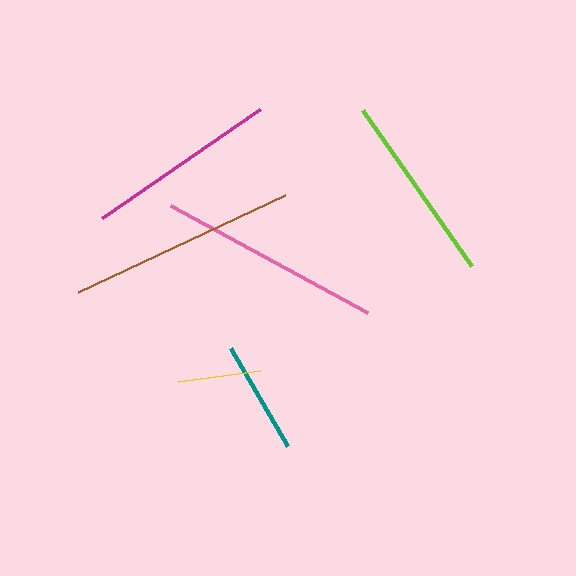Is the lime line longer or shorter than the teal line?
The lime line is longer than the teal line.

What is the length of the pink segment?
The pink segment is approximately 224 pixels long.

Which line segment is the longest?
The brown line is the longest at approximately 229 pixels.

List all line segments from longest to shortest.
From longest to shortest: brown, pink, magenta, lime, teal, yellow.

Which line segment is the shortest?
The yellow line is the shortest at approximately 83 pixels.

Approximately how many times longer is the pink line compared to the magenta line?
The pink line is approximately 1.2 times the length of the magenta line.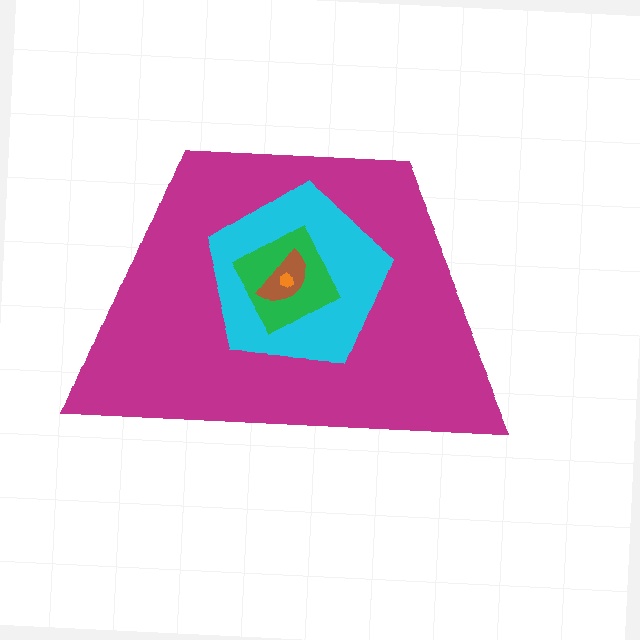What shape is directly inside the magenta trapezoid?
The cyan pentagon.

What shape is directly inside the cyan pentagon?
The green square.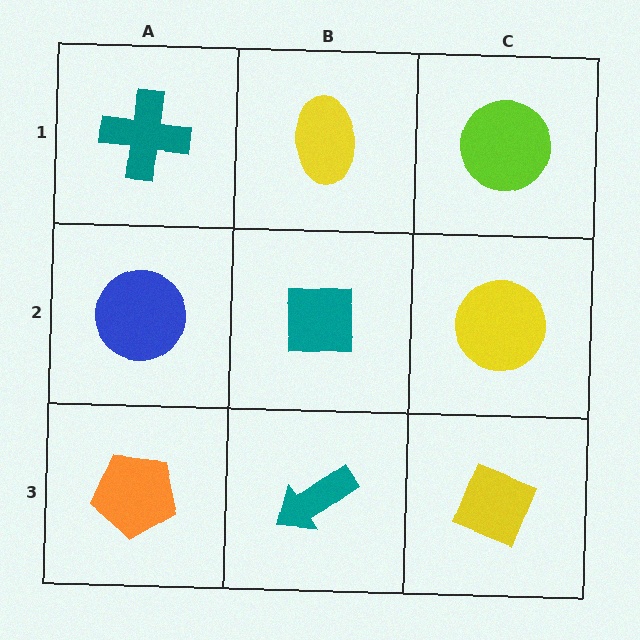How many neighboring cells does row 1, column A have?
2.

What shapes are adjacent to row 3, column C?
A yellow circle (row 2, column C), a teal arrow (row 3, column B).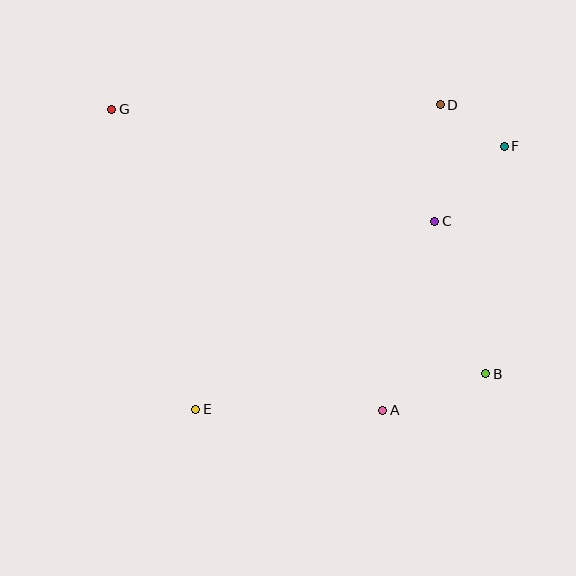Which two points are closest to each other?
Points D and F are closest to each other.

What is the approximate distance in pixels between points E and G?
The distance between E and G is approximately 311 pixels.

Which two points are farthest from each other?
Points B and G are farthest from each other.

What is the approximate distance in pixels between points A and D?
The distance between A and D is approximately 311 pixels.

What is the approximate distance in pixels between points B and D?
The distance between B and D is approximately 273 pixels.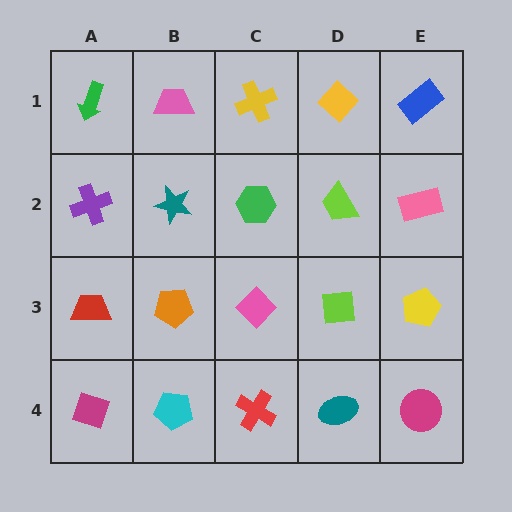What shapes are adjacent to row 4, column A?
A red trapezoid (row 3, column A), a cyan pentagon (row 4, column B).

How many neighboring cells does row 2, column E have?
3.